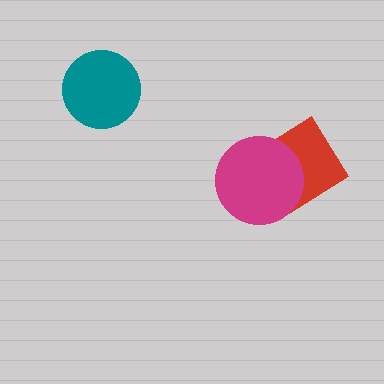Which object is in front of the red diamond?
The magenta circle is in front of the red diamond.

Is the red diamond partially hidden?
Yes, it is partially covered by another shape.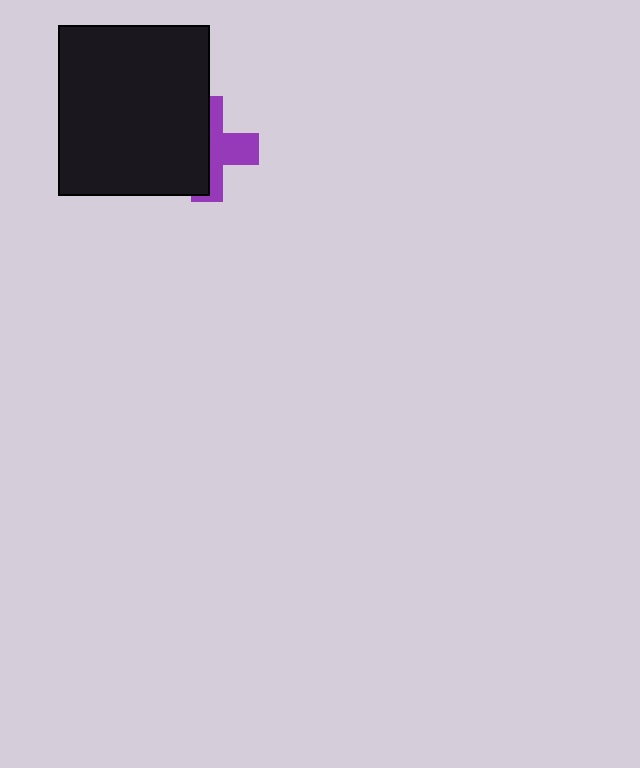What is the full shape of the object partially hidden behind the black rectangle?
The partially hidden object is a purple cross.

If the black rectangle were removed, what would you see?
You would see the complete purple cross.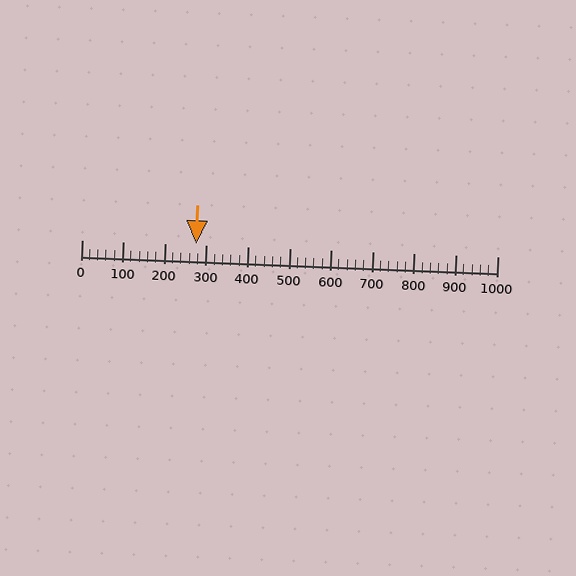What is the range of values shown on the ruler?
The ruler shows values from 0 to 1000.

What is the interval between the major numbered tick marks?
The major tick marks are spaced 100 units apart.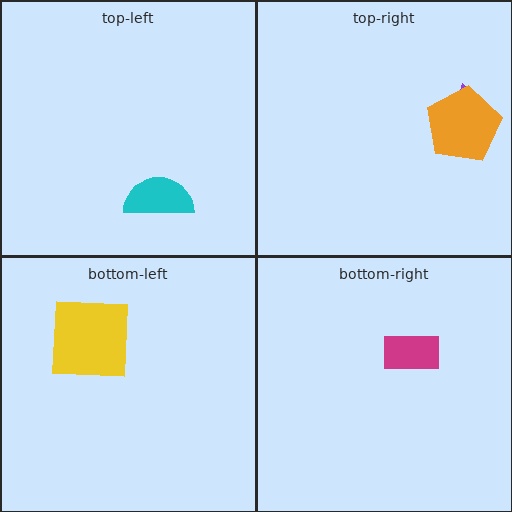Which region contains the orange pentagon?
The top-right region.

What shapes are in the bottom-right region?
The magenta rectangle.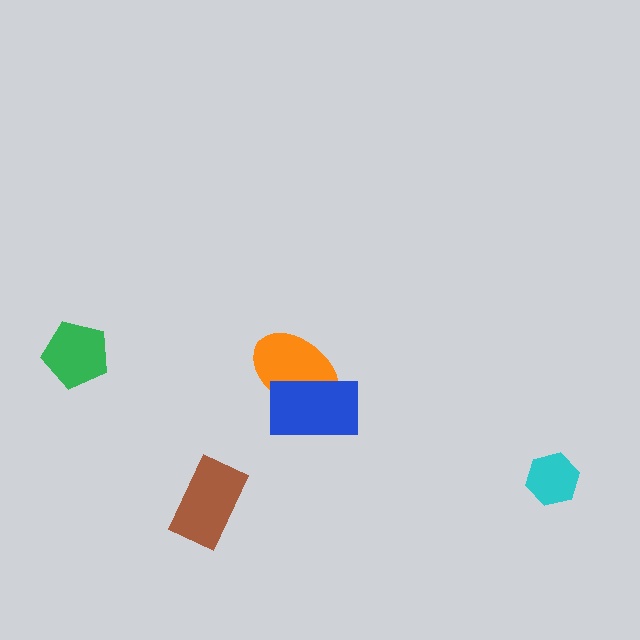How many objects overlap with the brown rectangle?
0 objects overlap with the brown rectangle.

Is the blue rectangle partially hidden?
No, no other shape covers it.